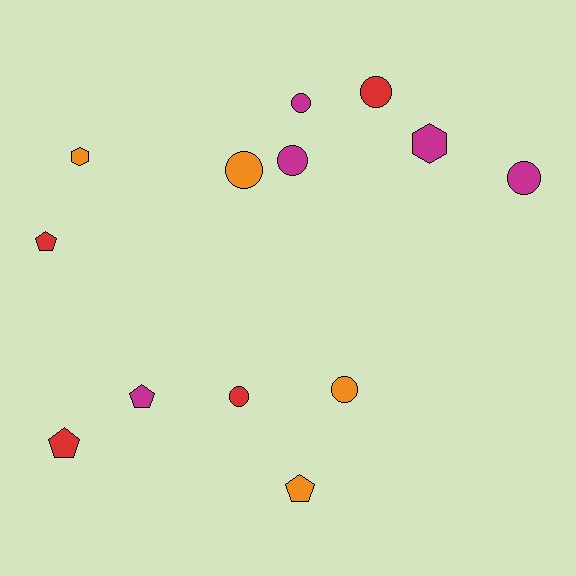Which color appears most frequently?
Magenta, with 5 objects.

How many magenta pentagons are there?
There is 1 magenta pentagon.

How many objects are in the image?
There are 13 objects.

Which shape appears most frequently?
Circle, with 7 objects.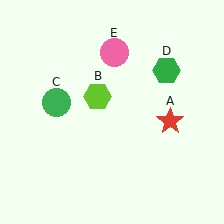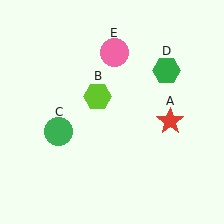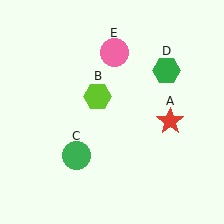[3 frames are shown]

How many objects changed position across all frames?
1 object changed position: green circle (object C).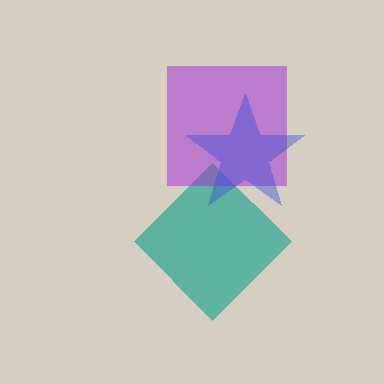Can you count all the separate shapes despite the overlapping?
Yes, there are 3 separate shapes.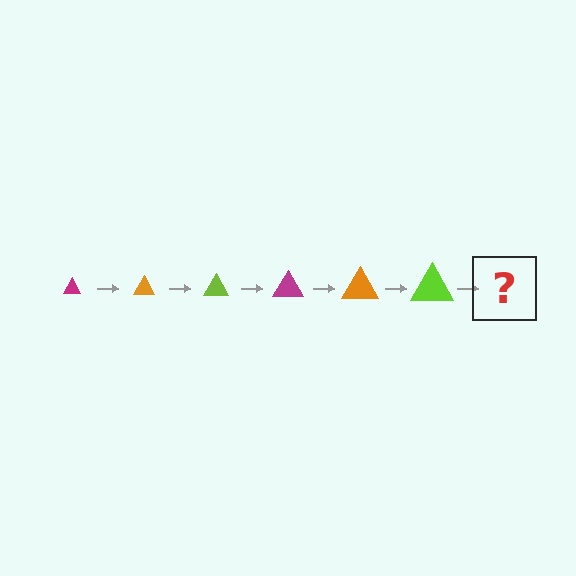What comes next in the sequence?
The next element should be a magenta triangle, larger than the previous one.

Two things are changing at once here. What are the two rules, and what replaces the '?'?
The two rules are that the triangle grows larger each step and the color cycles through magenta, orange, and lime. The '?' should be a magenta triangle, larger than the previous one.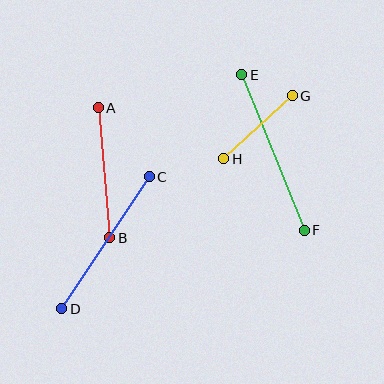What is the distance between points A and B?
The distance is approximately 131 pixels.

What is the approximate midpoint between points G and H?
The midpoint is at approximately (258, 127) pixels.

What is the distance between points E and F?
The distance is approximately 168 pixels.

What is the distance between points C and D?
The distance is approximately 159 pixels.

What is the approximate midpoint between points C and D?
The midpoint is at approximately (105, 243) pixels.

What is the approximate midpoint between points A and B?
The midpoint is at approximately (104, 173) pixels.